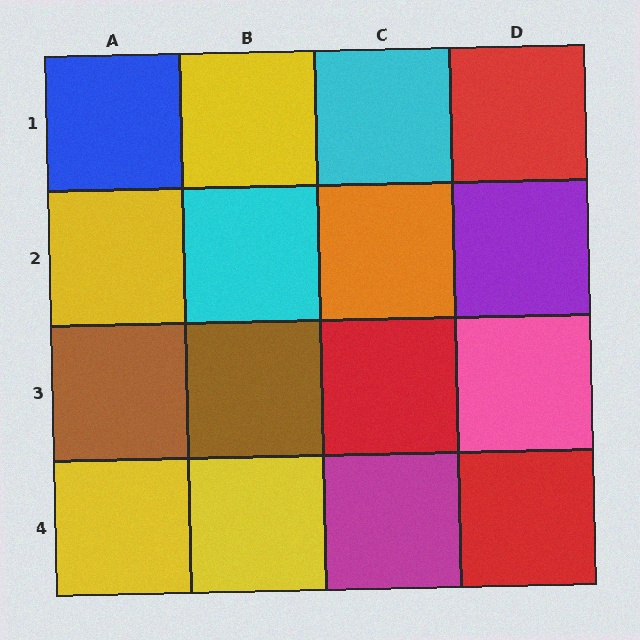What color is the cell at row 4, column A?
Yellow.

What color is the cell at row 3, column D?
Pink.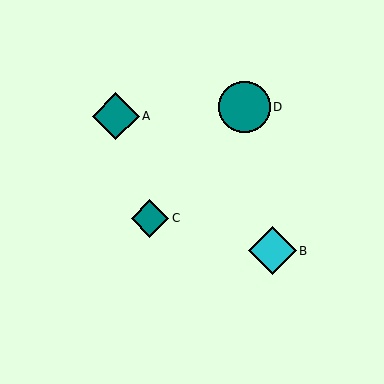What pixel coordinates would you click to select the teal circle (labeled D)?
Click at (244, 107) to select the teal circle D.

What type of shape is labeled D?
Shape D is a teal circle.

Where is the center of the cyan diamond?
The center of the cyan diamond is at (272, 251).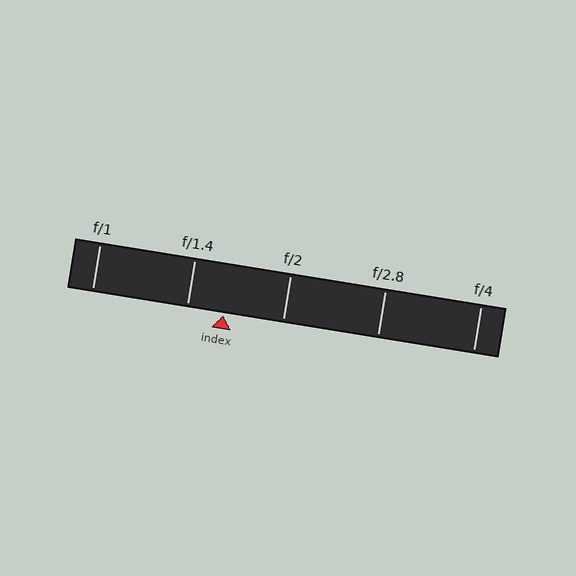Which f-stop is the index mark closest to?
The index mark is closest to f/1.4.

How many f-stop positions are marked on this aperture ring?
There are 5 f-stop positions marked.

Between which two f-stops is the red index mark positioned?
The index mark is between f/1.4 and f/2.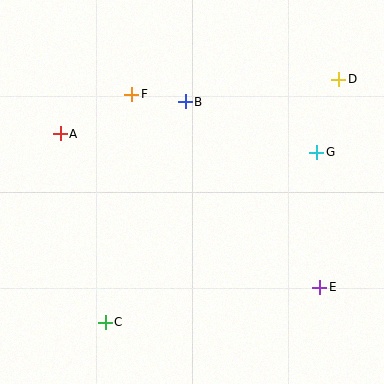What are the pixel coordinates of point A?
Point A is at (60, 134).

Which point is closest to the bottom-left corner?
Point C is closest to the bottom-left corner.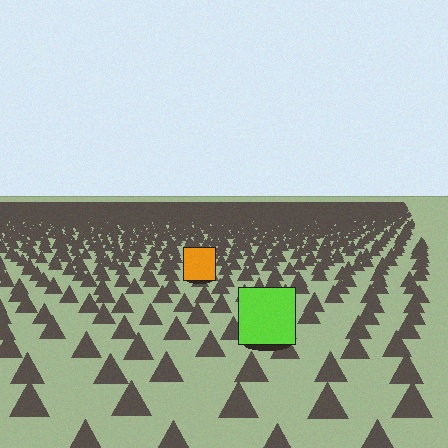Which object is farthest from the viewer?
The orange square is farthest from the viewer. It appears smaller and the ground texture around it is denser.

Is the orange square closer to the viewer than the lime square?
No. The lime square is closer — you can tell from the texture gradient: the ground texture is coarser near it.